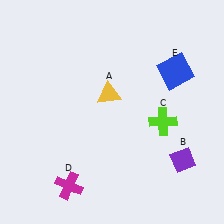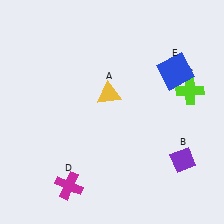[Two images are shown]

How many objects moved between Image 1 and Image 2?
1 object moved between the two images.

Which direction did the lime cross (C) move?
The lime cross (C) moved up.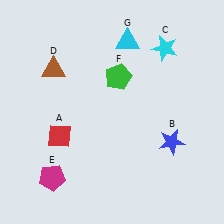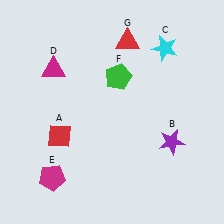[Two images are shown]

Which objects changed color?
B changed from blue to purple. D changed from brown to magenta. G changed from cyan to red.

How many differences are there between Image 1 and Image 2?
There are 3 differences between the two images.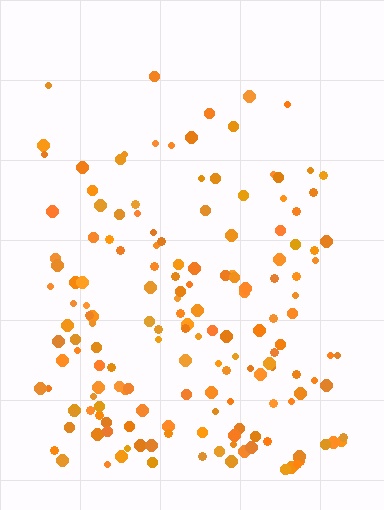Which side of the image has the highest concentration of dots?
The bottom.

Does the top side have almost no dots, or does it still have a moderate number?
Still a moderate number, just noticeably fewer than the bottom.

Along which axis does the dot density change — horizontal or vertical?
Vertical.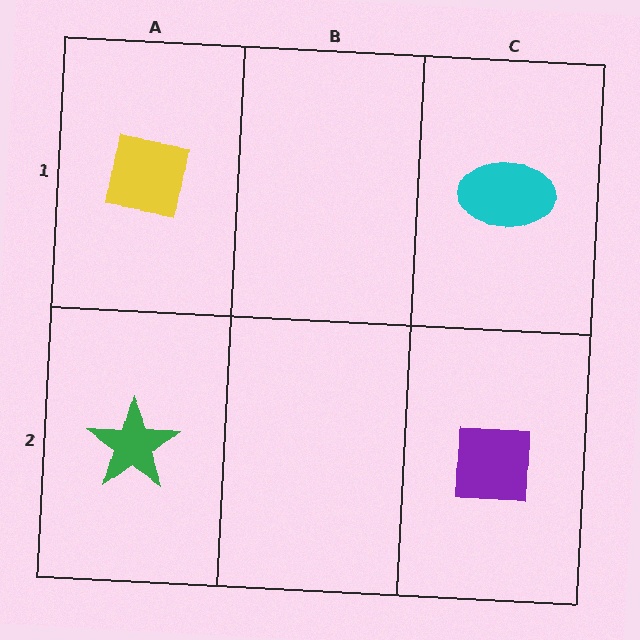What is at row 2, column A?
A green star.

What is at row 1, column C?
A cyan ellipse.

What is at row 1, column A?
A yellow square.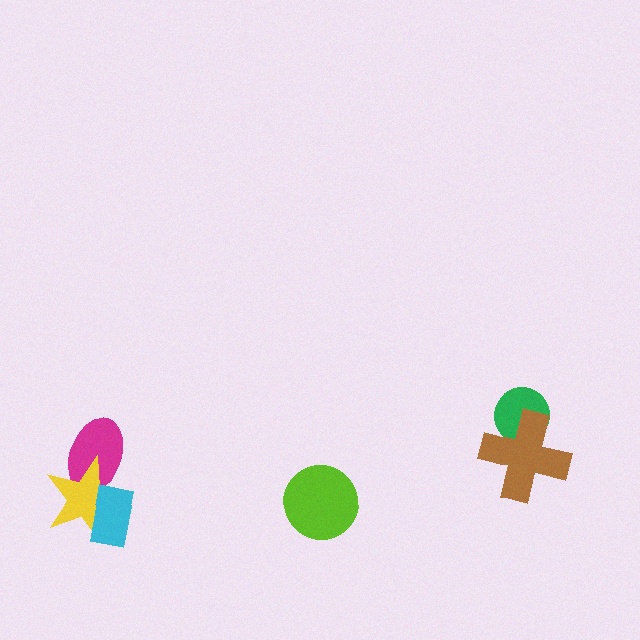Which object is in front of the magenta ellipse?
The yellow star is in front of the magenta ellipse.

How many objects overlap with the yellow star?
2 objects overlap with the yellow star.